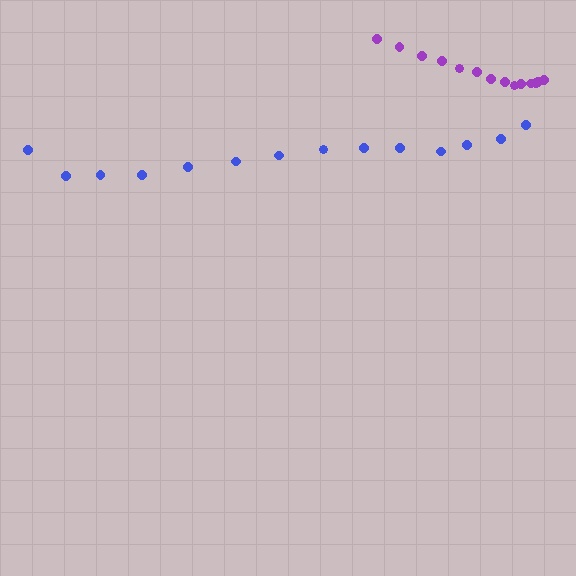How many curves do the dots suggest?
There are 2 distinct paths.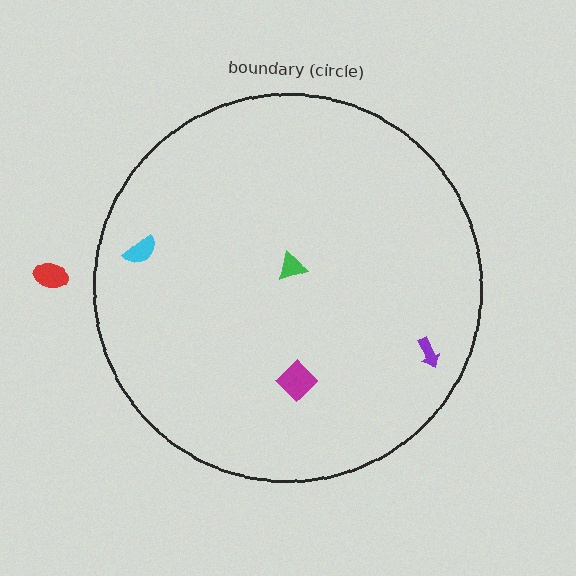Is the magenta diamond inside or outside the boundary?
Inside.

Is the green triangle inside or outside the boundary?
Inside.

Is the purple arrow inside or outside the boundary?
Inside.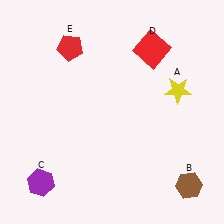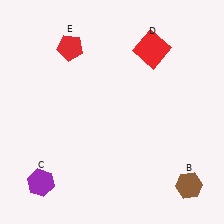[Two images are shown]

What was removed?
The yellow star (A) was removed in Image 2.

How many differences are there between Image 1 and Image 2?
There is 1 difference between the two images.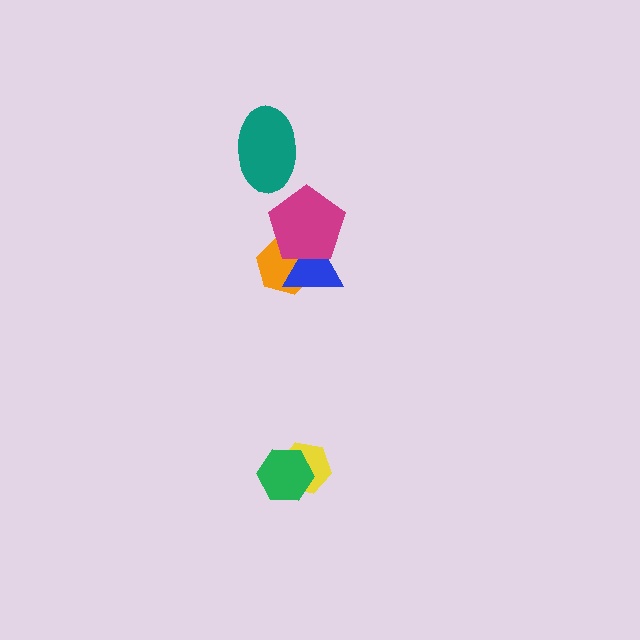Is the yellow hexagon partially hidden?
Yes, it is partially covered by another shape.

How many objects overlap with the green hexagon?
1 object overlaps with the green hexagon.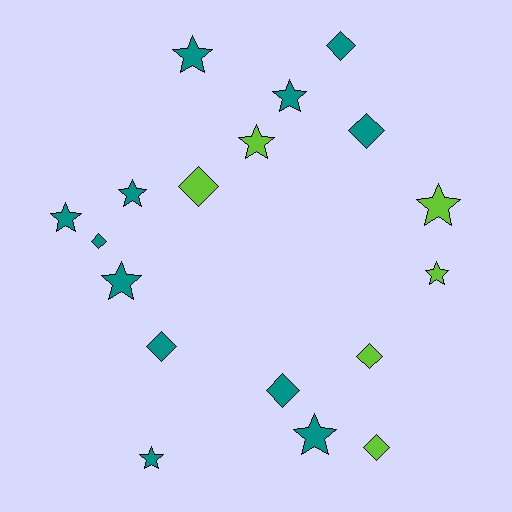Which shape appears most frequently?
Star, with 10 objects.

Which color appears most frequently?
Teal, with 12 objects.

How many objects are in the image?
There are 18 objects.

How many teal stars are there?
There are 7 teal stars.